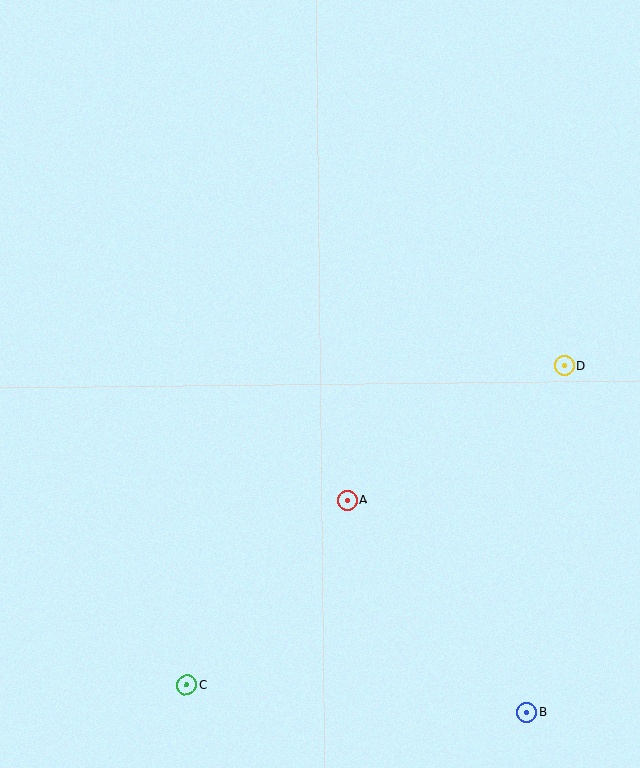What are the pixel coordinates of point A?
Point A is at (347, 500).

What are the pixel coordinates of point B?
Point B is at (526, 712).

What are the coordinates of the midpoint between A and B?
The midpoint between A and B is at (437, 606).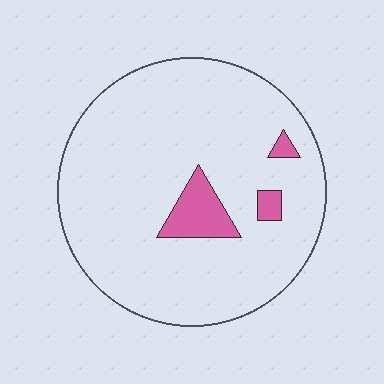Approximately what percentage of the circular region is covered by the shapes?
Approximately 10%.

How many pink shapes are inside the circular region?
3.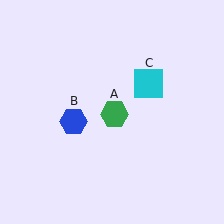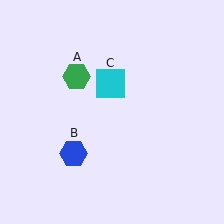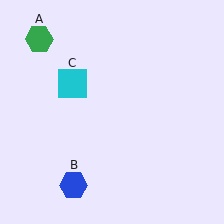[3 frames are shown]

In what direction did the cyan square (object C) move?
The cyan square (object C) moved left.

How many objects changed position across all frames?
3 objects changed position: green hexagon (object A), blue hexagon (object B), cyan square (object C).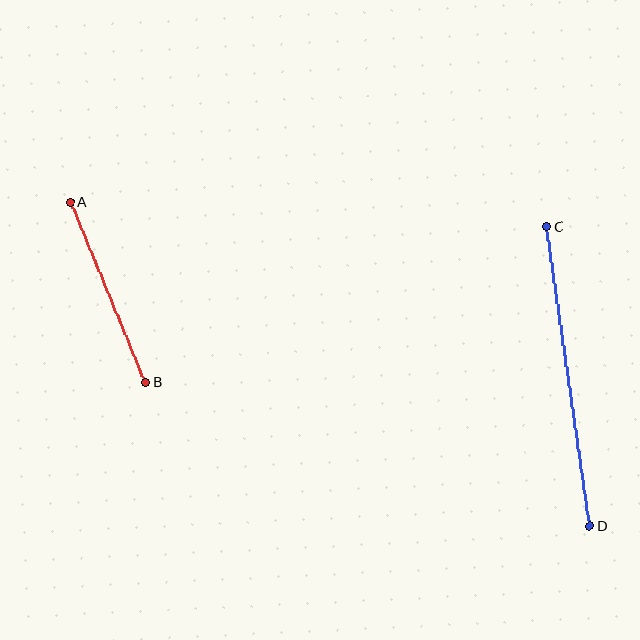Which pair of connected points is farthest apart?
Points C and D are farthest apart.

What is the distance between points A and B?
The distance is approximately 195 pixels.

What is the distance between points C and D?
The distance is approximately 303 pixels.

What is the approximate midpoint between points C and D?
The midpoint is at approximately (568, 377) pixels.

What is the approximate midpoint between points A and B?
The midpoint is at approximately (108, 292) pixels.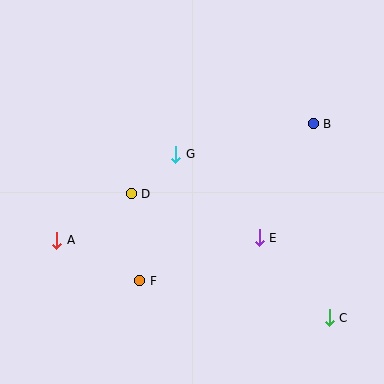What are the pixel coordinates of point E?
Point E is at (259, 238).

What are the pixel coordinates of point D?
Point D is at (131, 194).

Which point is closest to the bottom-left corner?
Point A is closest to the bottom-left corner.